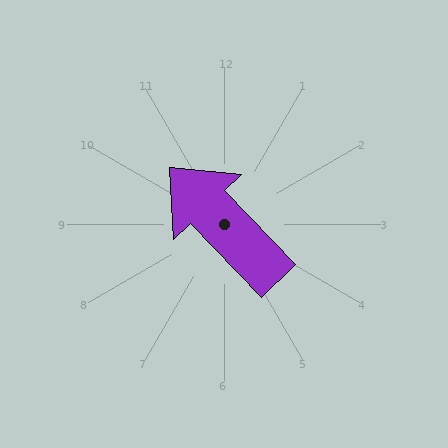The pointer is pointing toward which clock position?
Roughly 11 o'clock.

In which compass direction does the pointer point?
Northwest.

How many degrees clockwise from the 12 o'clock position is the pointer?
Approximately 316 degrees.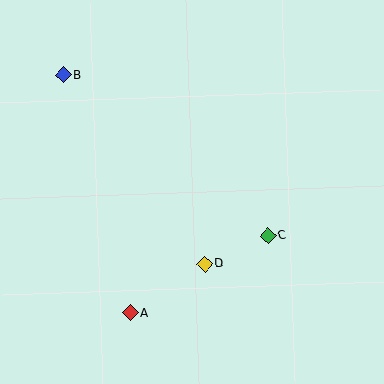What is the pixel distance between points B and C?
The distance between B and C is 260 pixels.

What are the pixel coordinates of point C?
Point C is at (268, 236).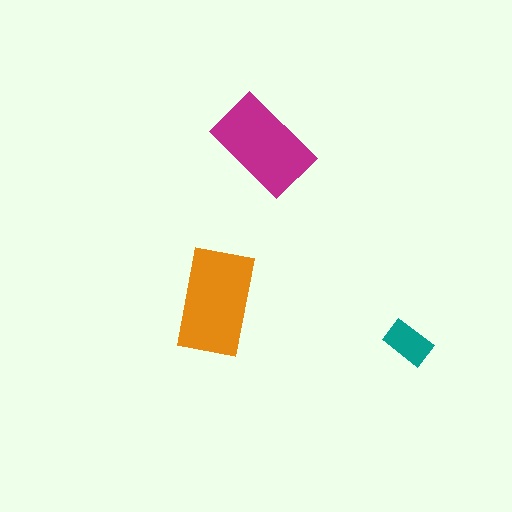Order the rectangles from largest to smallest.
the orange one, the magenta one, the teal one.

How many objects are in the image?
There are 3 objects in the image.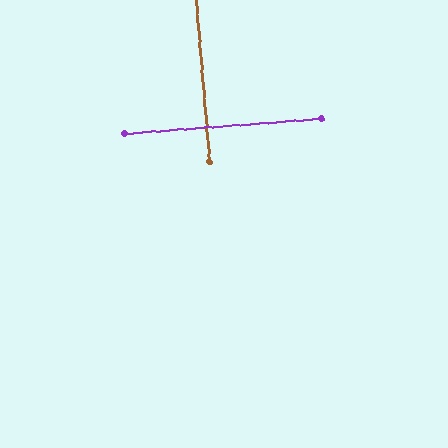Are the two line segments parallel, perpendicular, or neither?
Perpendicular — they meet at approximately 90°.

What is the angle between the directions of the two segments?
Approximately 90 degrees.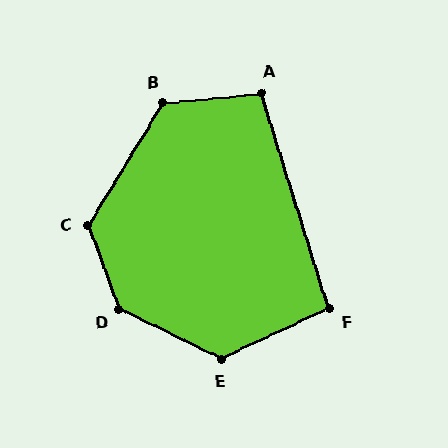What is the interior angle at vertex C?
Approximately 129 degrees (obtuse).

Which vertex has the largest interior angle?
D, at approximately 136 degrees.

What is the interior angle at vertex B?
Approximately 127 degrees (obtuse).